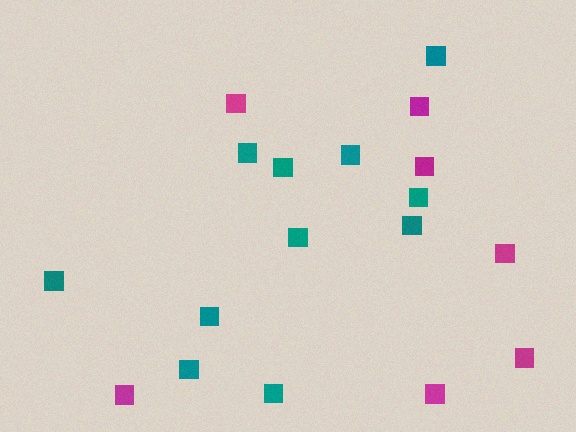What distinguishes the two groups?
There are 2 groups: one group of teal squares (11) and one group of magenta squares (7).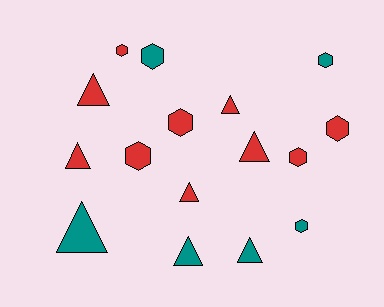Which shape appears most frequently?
Hexagon, with 8 objects.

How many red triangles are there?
There are 5 red triangles.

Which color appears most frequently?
Red, with 10 objects.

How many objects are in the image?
There are 16 objects.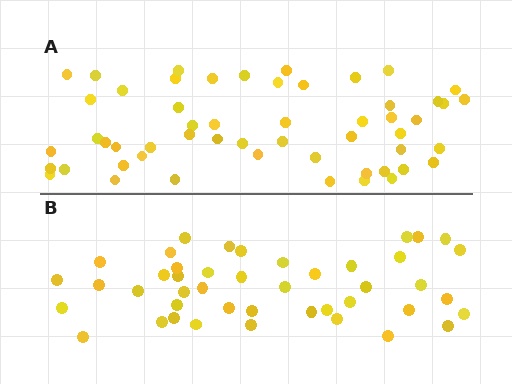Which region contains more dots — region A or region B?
Region A (the top region) has more dots.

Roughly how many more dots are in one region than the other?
Region A has roughly 10 or so more dots than region B.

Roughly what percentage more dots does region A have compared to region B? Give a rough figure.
About 25% more.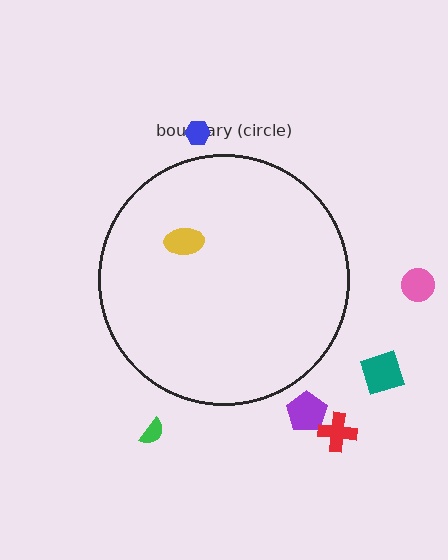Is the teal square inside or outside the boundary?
Outside.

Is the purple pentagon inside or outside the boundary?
Outside.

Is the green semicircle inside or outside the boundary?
Outside.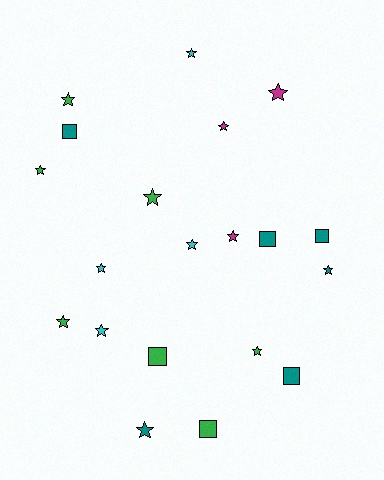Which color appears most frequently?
Green, with 7 objects.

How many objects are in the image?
There are 20 objects.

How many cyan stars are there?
There are 4 cyan stars.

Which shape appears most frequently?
Star, with 14 objects.